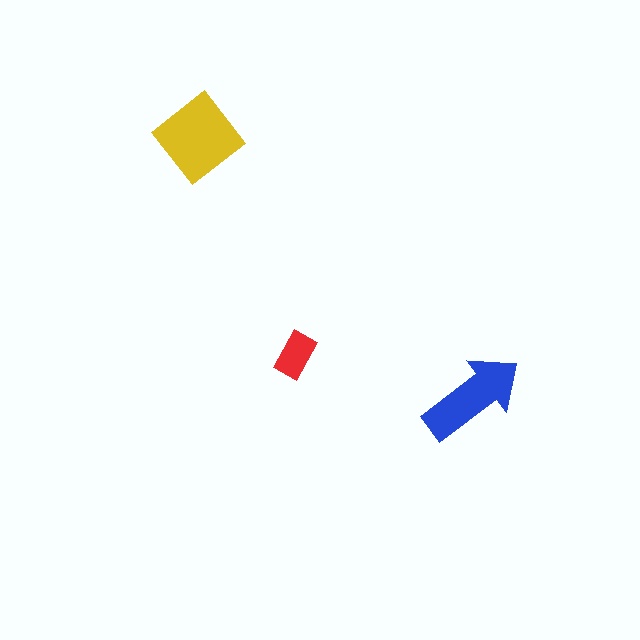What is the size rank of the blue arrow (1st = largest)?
2nd.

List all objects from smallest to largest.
The red rectangle, the blue arrow, the yellow diamond.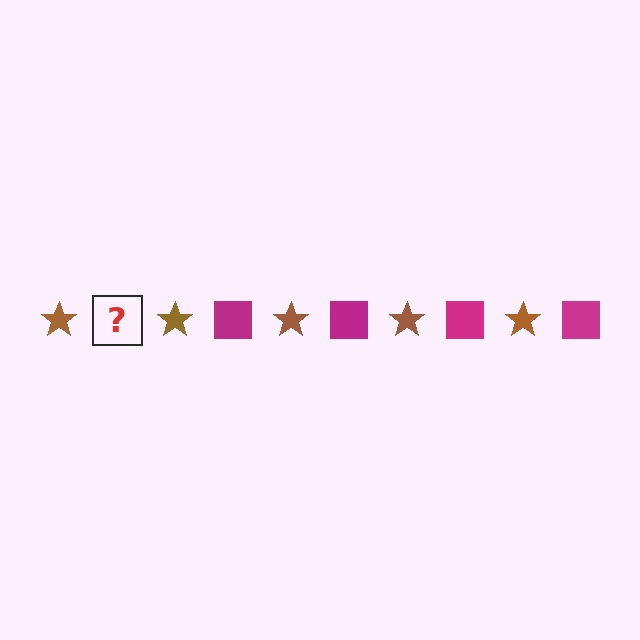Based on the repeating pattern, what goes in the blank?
The blank should be a magenta square.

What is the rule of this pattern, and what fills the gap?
The rule is that the pattern alternates between brown star and magenta square. The gap should be filled with a magenta square.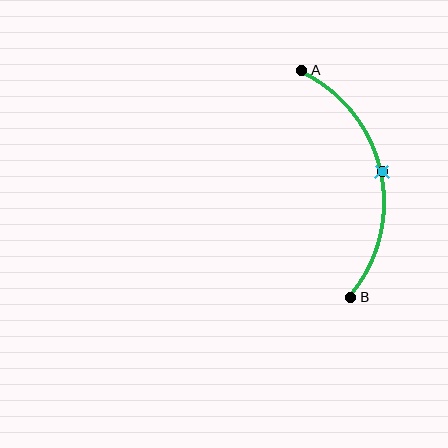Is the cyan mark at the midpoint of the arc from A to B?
Yes. The cyan mark lies on the arc at equal arc-length from both A and B — it is the arc midpoint.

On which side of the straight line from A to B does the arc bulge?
The arc bulges to the right of the straight line connecting A and B.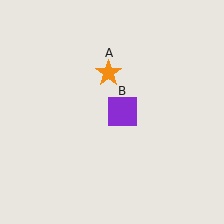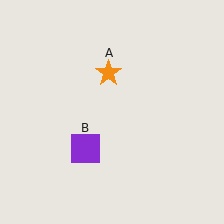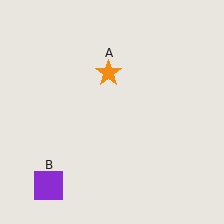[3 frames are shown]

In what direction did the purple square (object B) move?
The purple square (object B) moved down and to the left.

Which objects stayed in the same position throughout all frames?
Orange star (object A) remained stationary.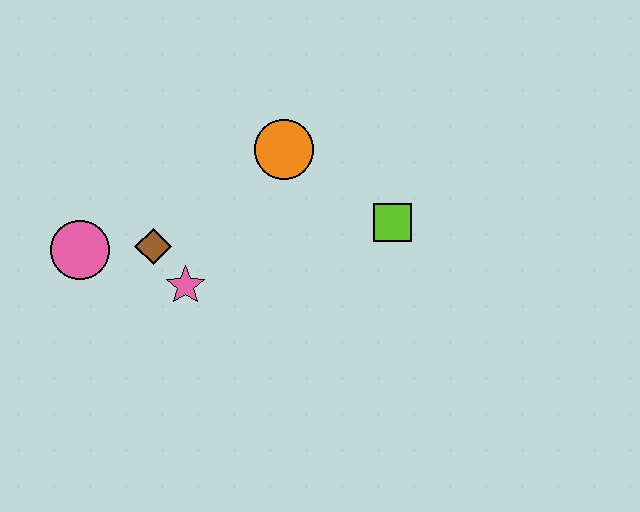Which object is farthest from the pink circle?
The lime square is farthest from the pink circle.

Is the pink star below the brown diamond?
Yes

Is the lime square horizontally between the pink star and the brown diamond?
No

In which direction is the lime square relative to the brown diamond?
The lime square is to the right of the brown diamond.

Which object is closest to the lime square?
The orange circle is closest to the lime square.